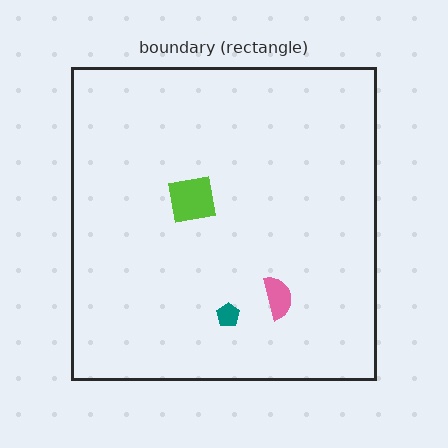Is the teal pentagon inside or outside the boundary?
Inside.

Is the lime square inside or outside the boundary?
Inside.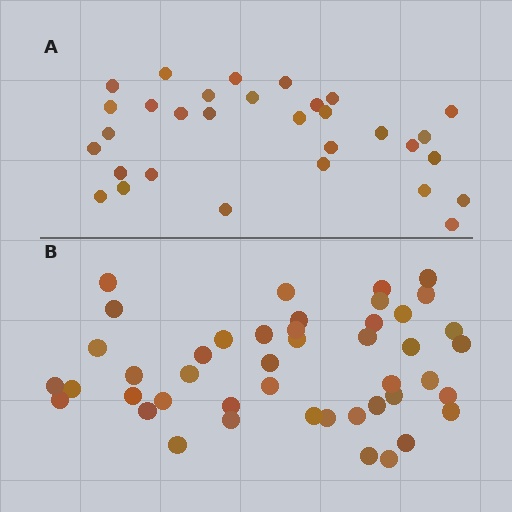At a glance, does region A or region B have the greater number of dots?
Region B (the bottom region) has more dots.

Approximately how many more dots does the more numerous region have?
Region B has approximately 15 more dots than region A.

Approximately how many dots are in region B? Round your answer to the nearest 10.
About 40 dots. (The exact count is 45, which rounds to 40.)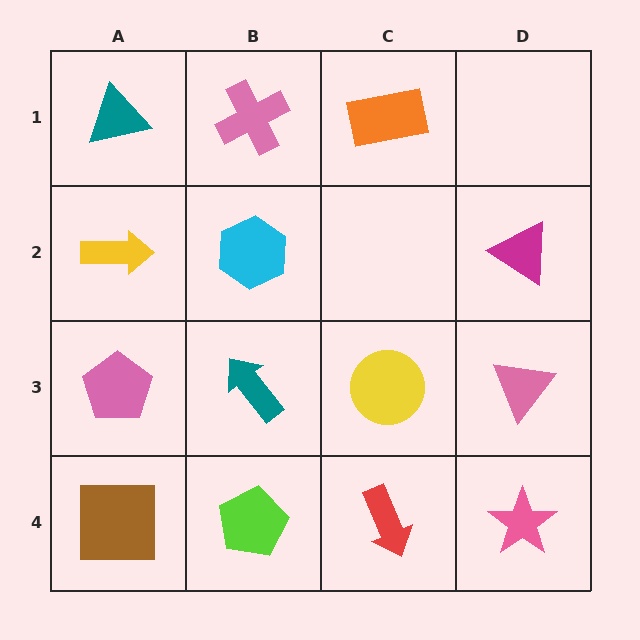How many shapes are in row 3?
4 shapes.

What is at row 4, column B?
A lime pentagon.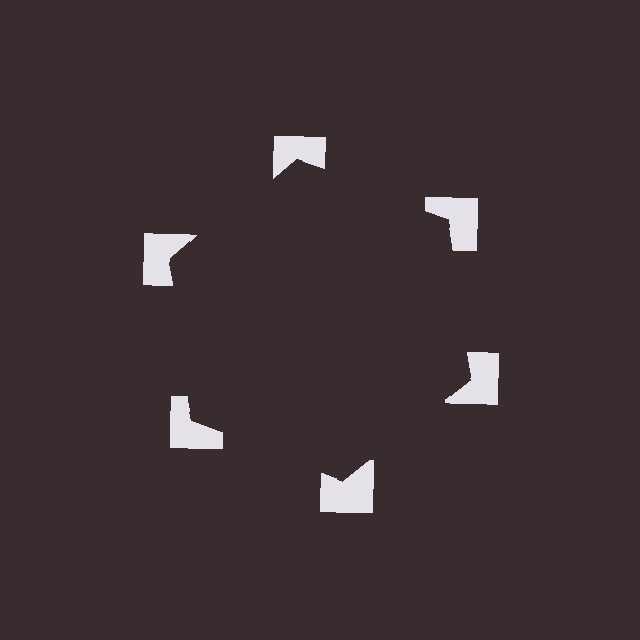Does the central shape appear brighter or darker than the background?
It typically appears slightly darker than the background, even though no actual brightness change is drawn.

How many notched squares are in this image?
There are 6 — one at each vertex of the illusory hexagon.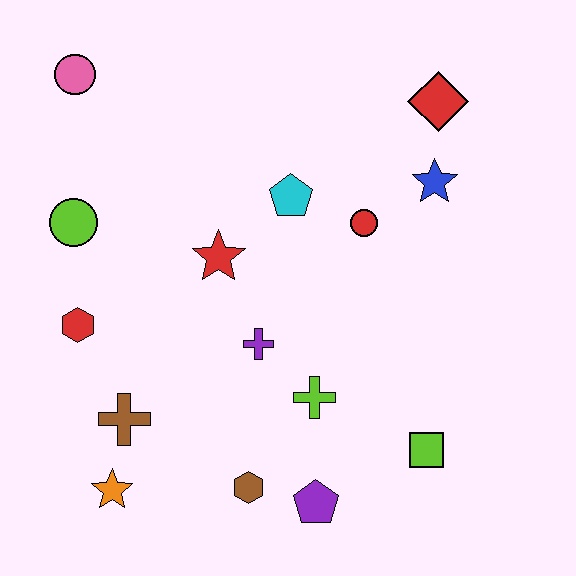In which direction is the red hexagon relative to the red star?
The red hexagon is to the left of the red star.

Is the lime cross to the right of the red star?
Yes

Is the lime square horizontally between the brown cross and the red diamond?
Yes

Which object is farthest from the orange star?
The red diamond is farthest from the orange star.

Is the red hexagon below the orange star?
No